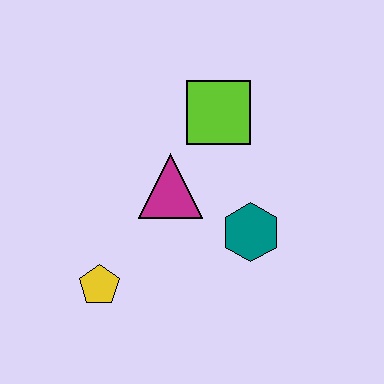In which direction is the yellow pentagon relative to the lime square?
The yellow pentagon is below the lime square.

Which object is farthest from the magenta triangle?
The yellow pentagon is farthest from the magenta triangle.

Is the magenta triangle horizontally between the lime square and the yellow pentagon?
Yes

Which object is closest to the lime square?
The magenta triangle is closest to the lime square.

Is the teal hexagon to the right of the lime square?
Yes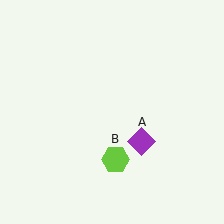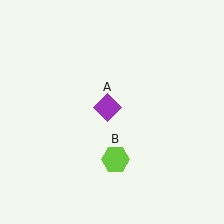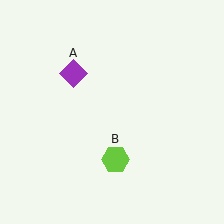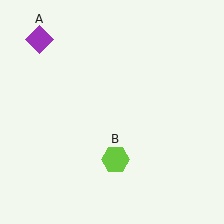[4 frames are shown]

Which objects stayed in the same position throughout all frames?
Lime hexagon (object B) remained stationary.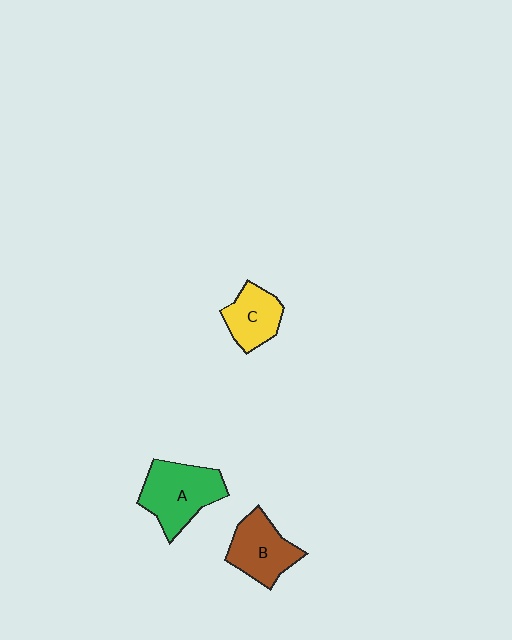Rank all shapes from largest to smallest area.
From largest to smallest: A (green), B (brown), C (yellow).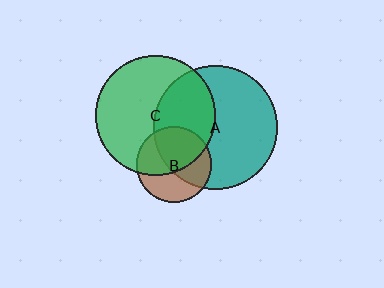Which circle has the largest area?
Circle A (teal).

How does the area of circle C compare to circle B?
Approximately 2.5 times.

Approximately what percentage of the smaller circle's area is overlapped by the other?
Approximately 55%.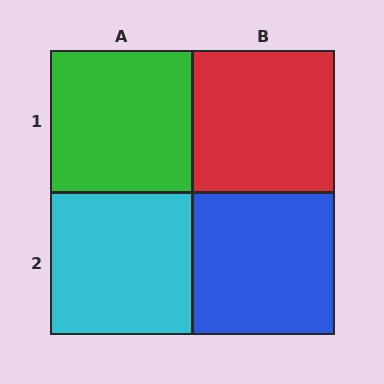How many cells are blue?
1 cell is blue.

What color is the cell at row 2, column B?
Blue.